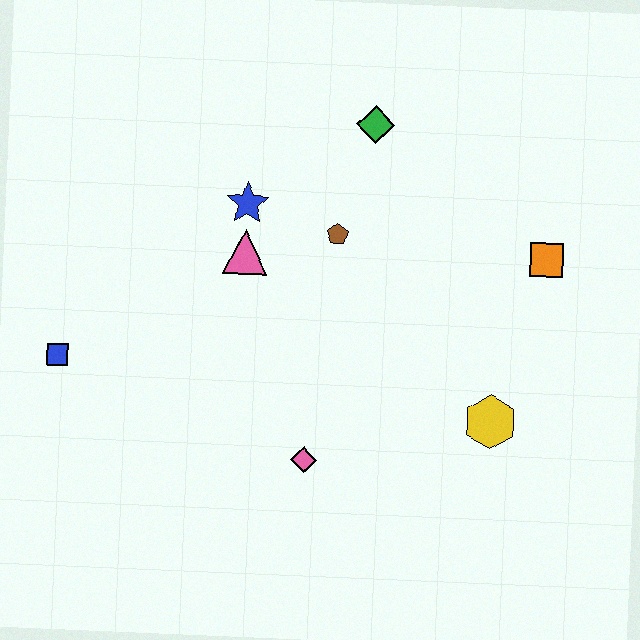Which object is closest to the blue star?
The pink triangle is closest to the blue star.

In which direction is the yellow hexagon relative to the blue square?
The yellow hexagon is to the right of the blue square.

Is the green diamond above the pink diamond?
Yes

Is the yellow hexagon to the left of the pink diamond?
No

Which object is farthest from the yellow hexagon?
The blue square is farthest from the yellow hexagon.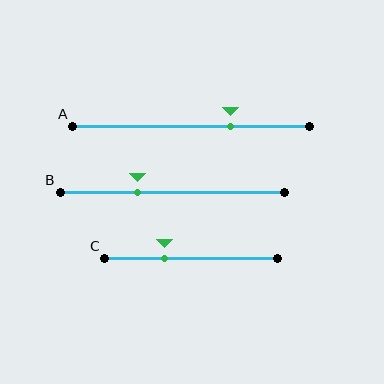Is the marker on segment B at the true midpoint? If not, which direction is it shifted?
No, the marker on segment B is shifted to the left by about 16% of the segment length.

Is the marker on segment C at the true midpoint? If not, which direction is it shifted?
No, the marker on segment C is shifted to the left by about 15% of the segment length.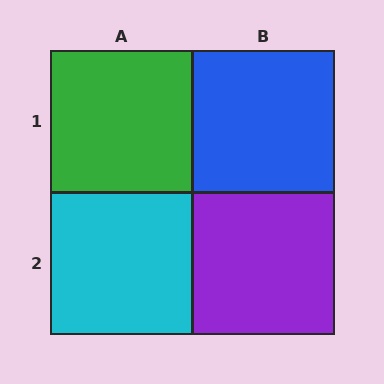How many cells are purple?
1 cell is purple.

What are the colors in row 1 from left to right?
Green, blue.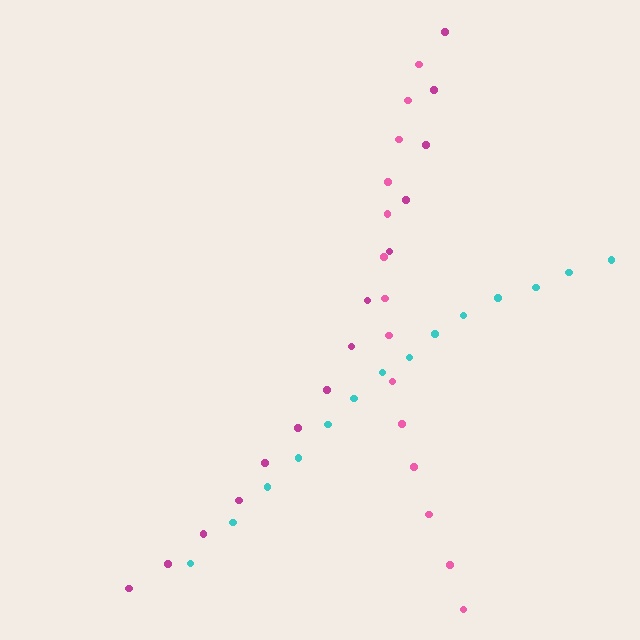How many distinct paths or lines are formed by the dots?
There are 3 distinct paths.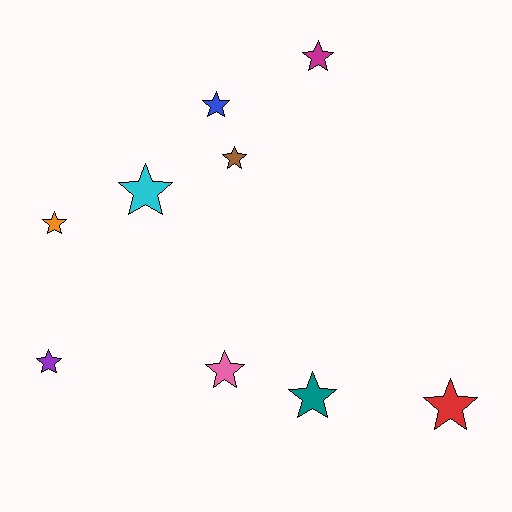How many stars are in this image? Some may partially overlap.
There are 9 stars.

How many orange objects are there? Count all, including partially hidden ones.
There is 1 orange object.